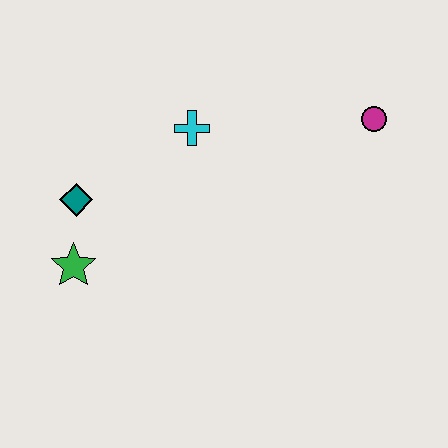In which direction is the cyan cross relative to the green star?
The cyan cross is above the green star.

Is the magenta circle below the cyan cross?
No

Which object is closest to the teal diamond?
The green star is closest to the teal diamond.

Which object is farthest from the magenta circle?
The green star is farthest from the magenta circle.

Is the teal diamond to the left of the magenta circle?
Yes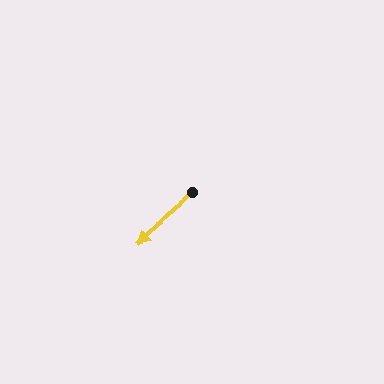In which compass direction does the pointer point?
Southwest.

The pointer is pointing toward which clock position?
Roughly 8 o'clock.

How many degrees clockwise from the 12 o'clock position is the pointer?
Approximately 229 degrees.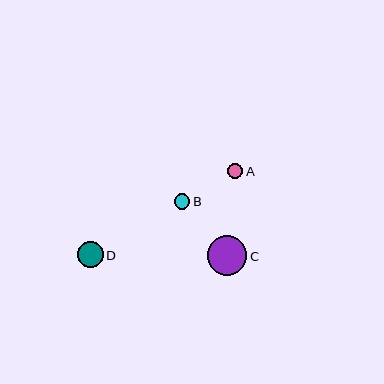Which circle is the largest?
Circle C is the largest with a size of approximately 40 pixels.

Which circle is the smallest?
Circle A is the smallest with a size of approximately 15 pixels.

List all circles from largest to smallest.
From largest to smallest: C, D, B, A.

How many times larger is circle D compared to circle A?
Circle D is approximately 1.7 times the size of circle A.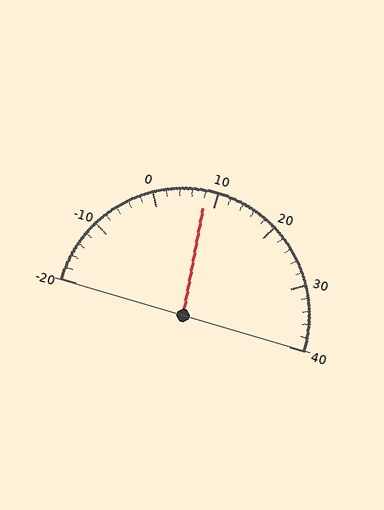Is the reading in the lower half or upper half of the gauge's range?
The reading is in the lower half of the range (-20 to 40).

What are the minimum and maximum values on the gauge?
The gauge ranges from -20 to 40.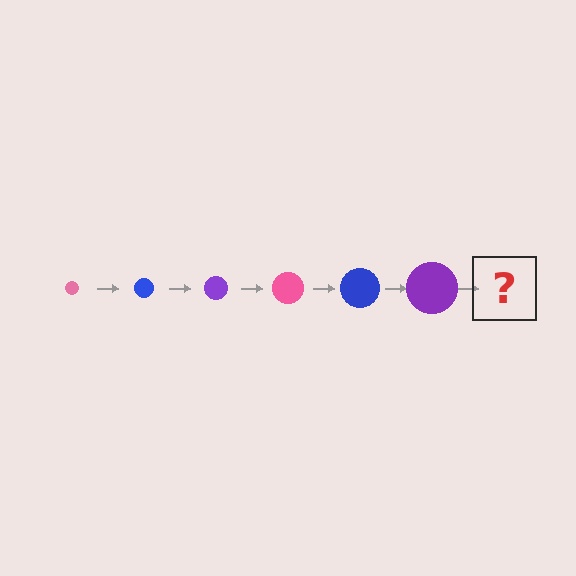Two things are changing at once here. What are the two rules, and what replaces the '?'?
The two rules are that the circle grows larger each step and the color cycles through pink, blue, and purple. The '?' should be a pink circle, larger than the previous one.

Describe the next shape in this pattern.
It should be a pink circle, larger than the previous one.